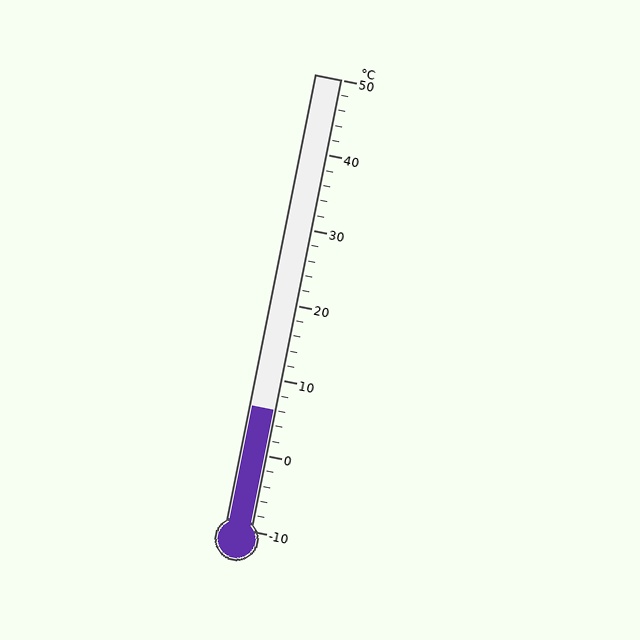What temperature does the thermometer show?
The thermometer shows approximately 6°C.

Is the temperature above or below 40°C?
The temperature is below 40°C.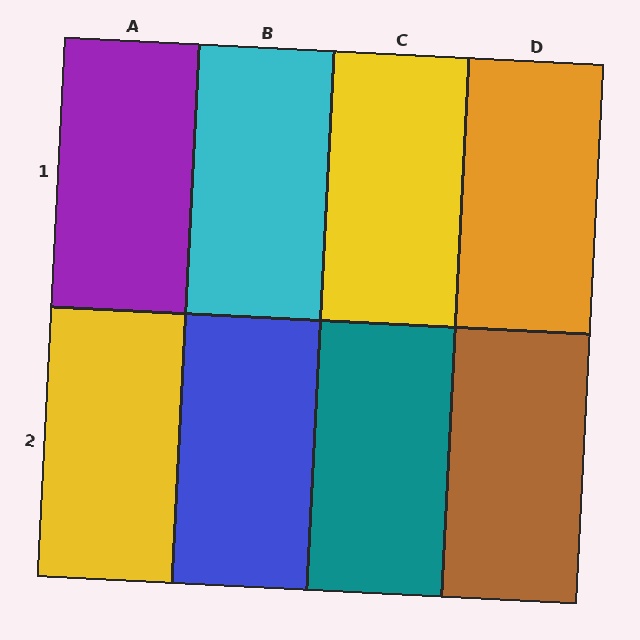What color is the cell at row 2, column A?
Yellow.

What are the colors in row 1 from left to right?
Purple, cyan, yellow, orange.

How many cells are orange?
1 cell is orange.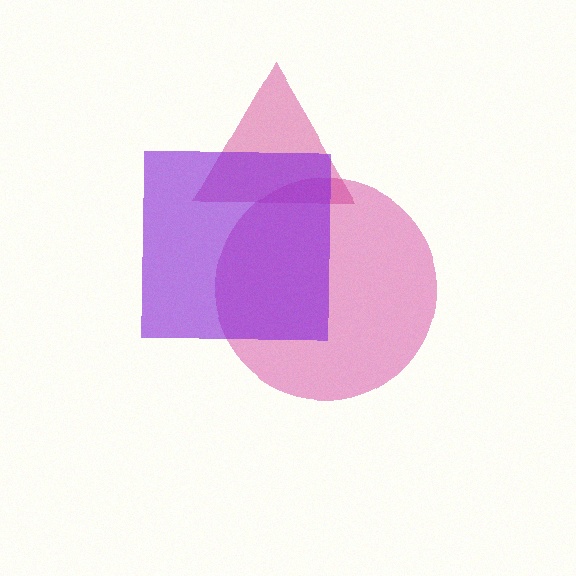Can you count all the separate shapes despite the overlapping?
Yes, there are 3 separate shapes.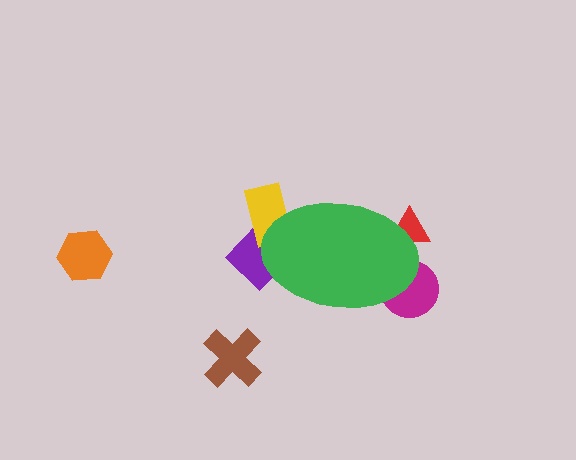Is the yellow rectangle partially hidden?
Yes, the yellow rectangle is partially hidden behind the green ellipse.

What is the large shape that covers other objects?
A green ellipse.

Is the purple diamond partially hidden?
Yes, the purple diamond is partially hidden behind the green ellipse.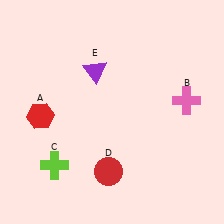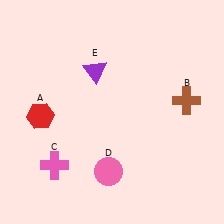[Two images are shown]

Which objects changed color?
B changed from pink to brown. C changed from lime to pink. D changed from red to pink.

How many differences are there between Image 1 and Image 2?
There are 3 differences between the two images.